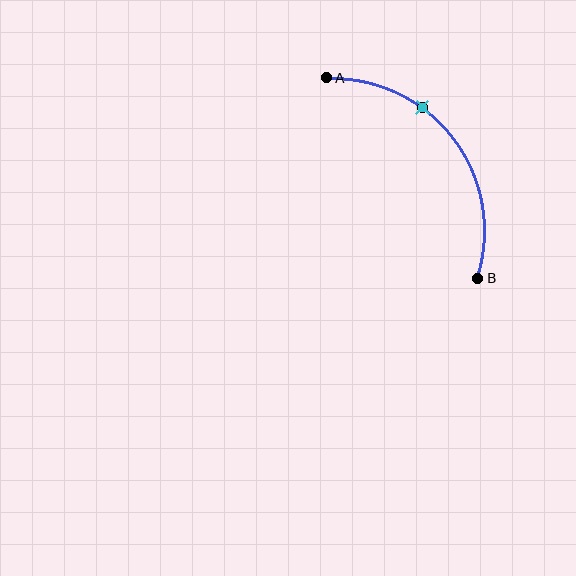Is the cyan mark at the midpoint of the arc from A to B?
No. The cyan mark lies on the arc but is closer to endpoint A. The arc midpoint would be at the point on the curve equidistant along the arc from both A and B.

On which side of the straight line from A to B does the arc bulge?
The arc bulges above and to the right of the straight line connecting A and B.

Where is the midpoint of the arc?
The arc midpoint is the point on the curve farthest from the straight line joining A and B. It sits above and to the right of that line.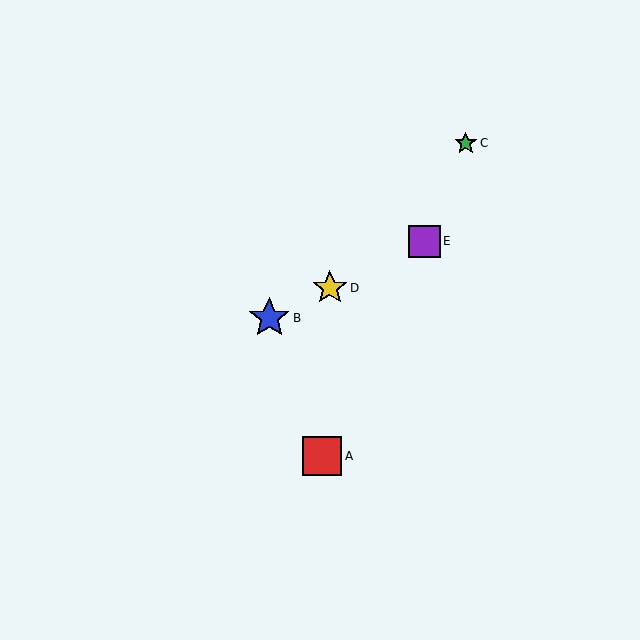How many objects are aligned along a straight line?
3 objects (B, D, E) are aligned along a straight line.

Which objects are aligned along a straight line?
Objects B, D, E are aligned along a straight line.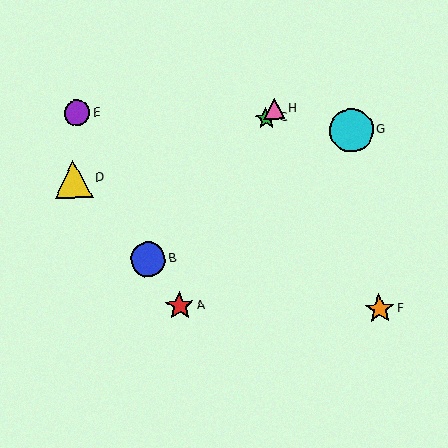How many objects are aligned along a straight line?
3 objects (B, C, H) are aligned along a straight line.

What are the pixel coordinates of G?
Object G is at (351, 130).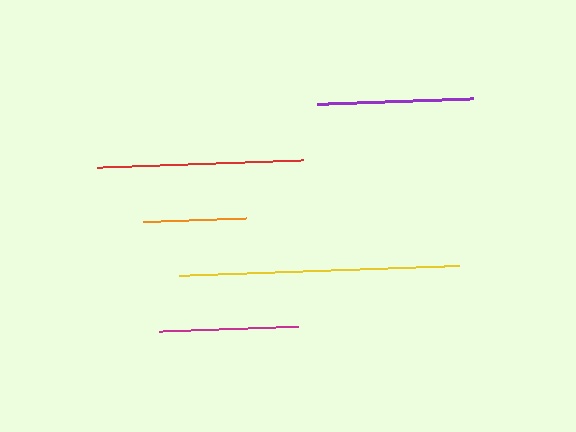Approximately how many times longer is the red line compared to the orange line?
The red line is approximately 2.0 times the length of the orange line.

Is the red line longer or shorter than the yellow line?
The yellow line is longer than the red line.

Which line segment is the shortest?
The orange line is the shortest at approximately 103 pixels.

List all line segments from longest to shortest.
From longest to shortest: yellow, red, purple, magenta, orange.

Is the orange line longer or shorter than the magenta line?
The magenta line is longer than the orange line.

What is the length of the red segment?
The red segment is approximately 206 pixels long.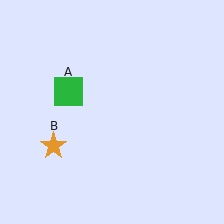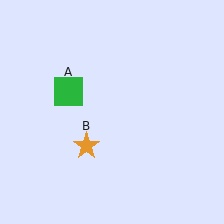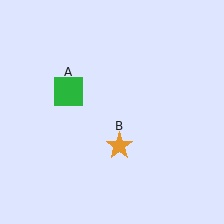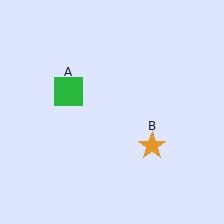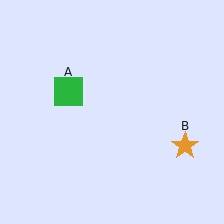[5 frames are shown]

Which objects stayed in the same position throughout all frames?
Green square (object A) remained stationary.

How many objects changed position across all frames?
1 object changed position: orange star (object B).